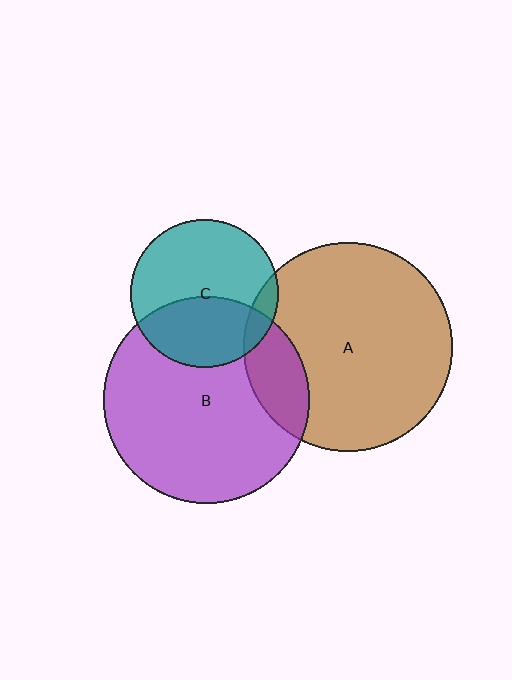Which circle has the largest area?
Circle A (brown).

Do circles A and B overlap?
Yes.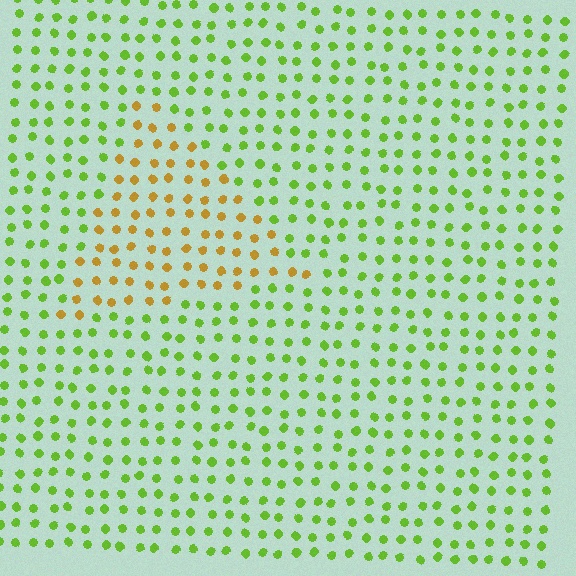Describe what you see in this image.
The image is filled with small lime elements in a uniform arrangement. A triangle-shaped region is visible where the elements are tinted to a slightly different hue, forming a subtle color boundary.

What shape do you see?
I see a triangle.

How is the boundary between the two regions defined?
The boundary is defined purely by a slight shift in hue (about 55 degrees). Spacing, size, and orientation are identical on both sides.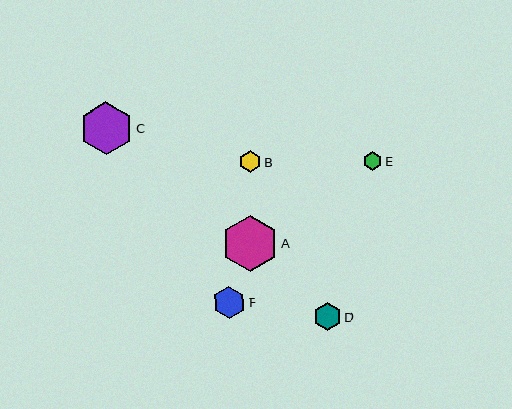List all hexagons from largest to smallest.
From largest to smallest: A, C, F, D, B, E.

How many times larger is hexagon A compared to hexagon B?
Hexagon A is approximately 2.6 times the size of hexagon B.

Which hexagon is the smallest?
Hexagon E is the smallest with a size of approximately 19 pixels.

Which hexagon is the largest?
Hexagon A is the largest with a size of approximately 56 pixels.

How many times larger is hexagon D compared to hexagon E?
Hexagon D is approximately 1.5 times the size of hexagon E.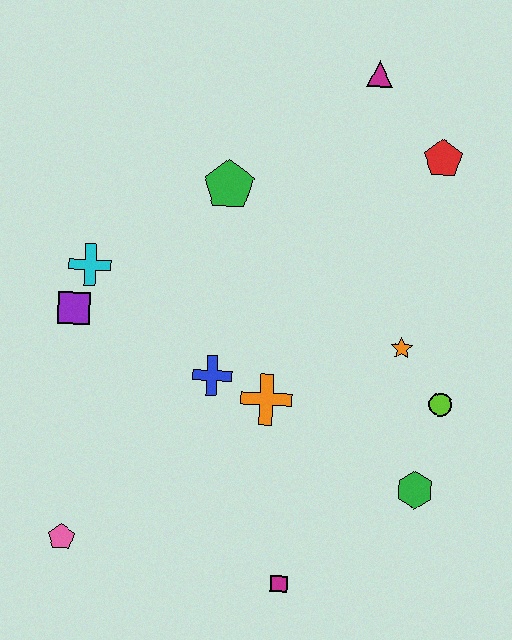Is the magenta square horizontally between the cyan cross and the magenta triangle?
Yes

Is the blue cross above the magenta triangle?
No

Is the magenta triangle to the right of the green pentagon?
Yes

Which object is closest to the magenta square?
The green hexagon is closest to the magenta square.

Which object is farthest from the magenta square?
The magenta triangle is farthest from the magenta square.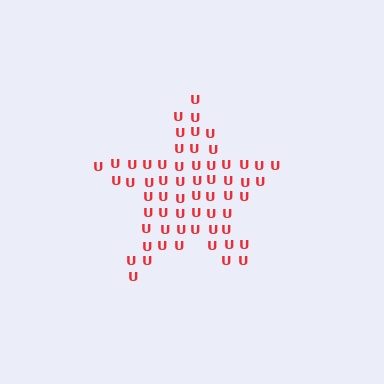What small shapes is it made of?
It is made of small letter U's.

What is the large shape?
The large shape is a star.